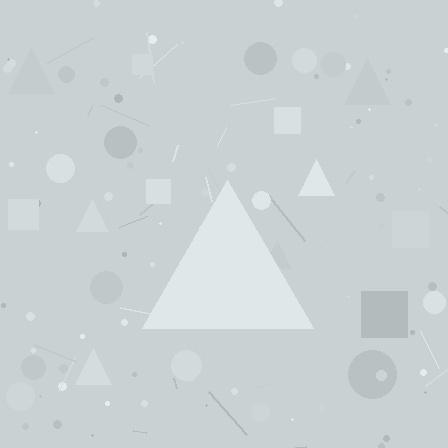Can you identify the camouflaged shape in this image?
The camouflaged shape is a triangle.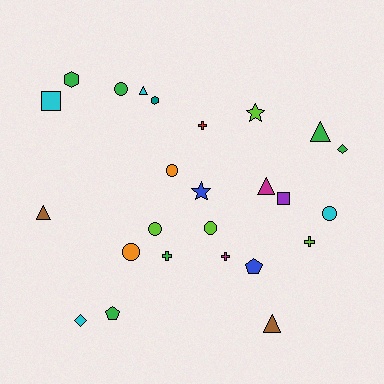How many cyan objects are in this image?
There are 4 cyan objects.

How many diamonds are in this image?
There are 2 diamonds.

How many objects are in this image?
There are 25 objects.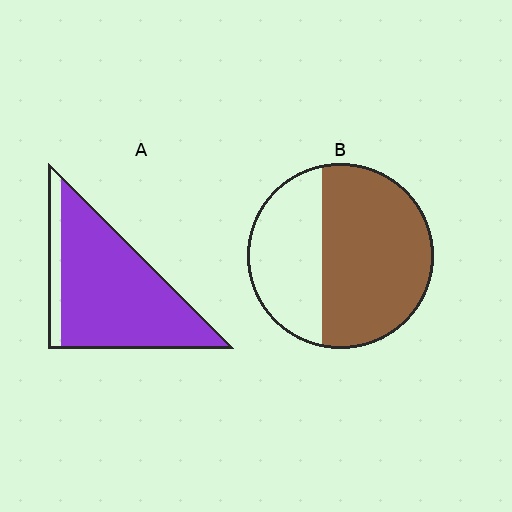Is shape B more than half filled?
Yes.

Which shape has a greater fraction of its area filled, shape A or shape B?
Shape A.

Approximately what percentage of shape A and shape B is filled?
A is approximately 85% and B is approximately 65%.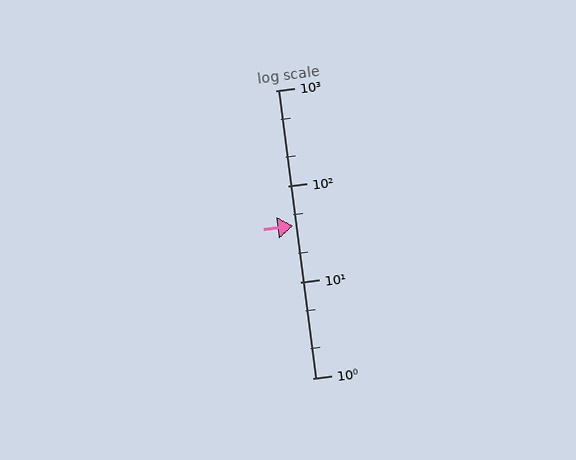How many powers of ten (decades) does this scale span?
The scale spans 3 decades, from 1 to 1000.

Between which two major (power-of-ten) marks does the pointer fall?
The pointer is between 10 and 100.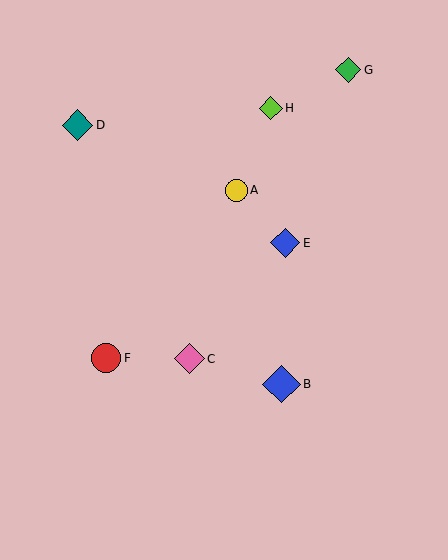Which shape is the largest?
The blue diamond (labeled B) is the largest.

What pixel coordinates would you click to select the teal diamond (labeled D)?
Click at (77, 125) to select the teal diamond D.